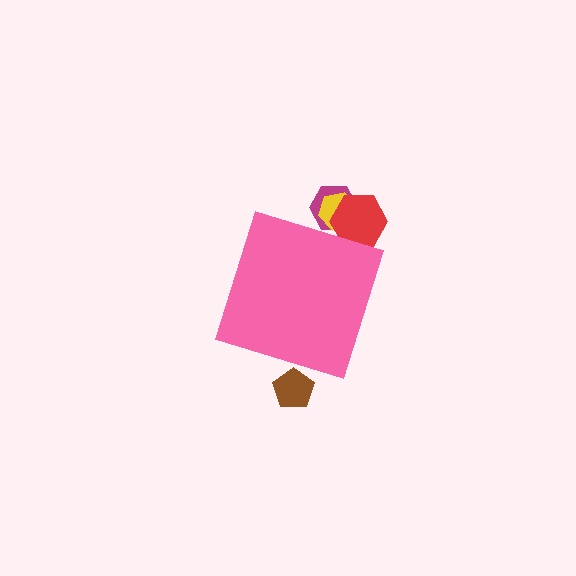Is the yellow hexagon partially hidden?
Yes, the yellow hexagon is partially hidden behind the pink diamond.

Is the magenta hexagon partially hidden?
Yes, the magenta hexagon is partially hidden behind the pink diamond.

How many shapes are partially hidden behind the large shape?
4 shapes are partially hidden.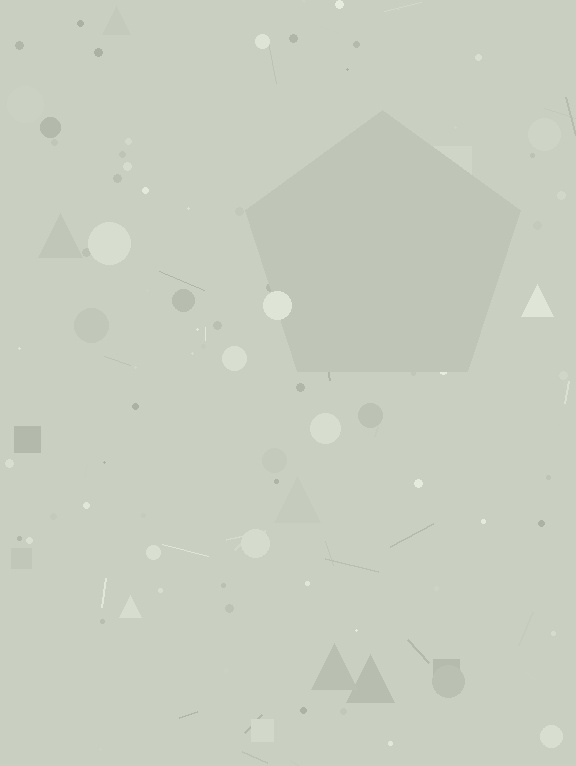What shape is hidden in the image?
A pentagon is hidden in the image.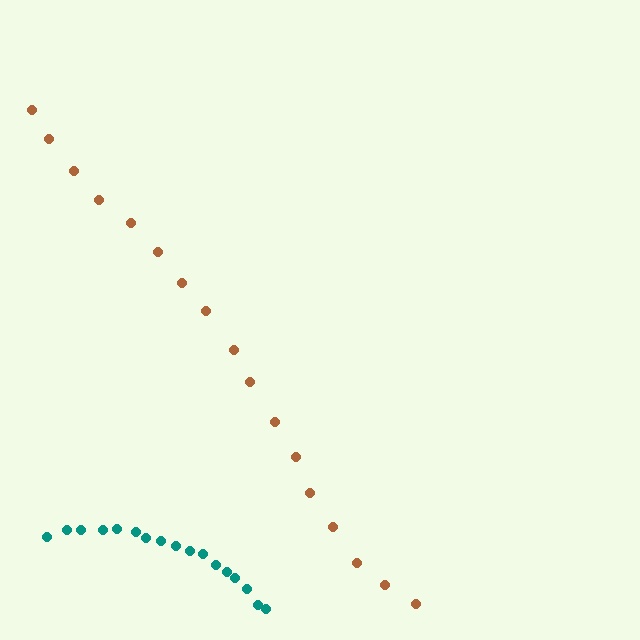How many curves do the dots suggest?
There are 2 distinct paths.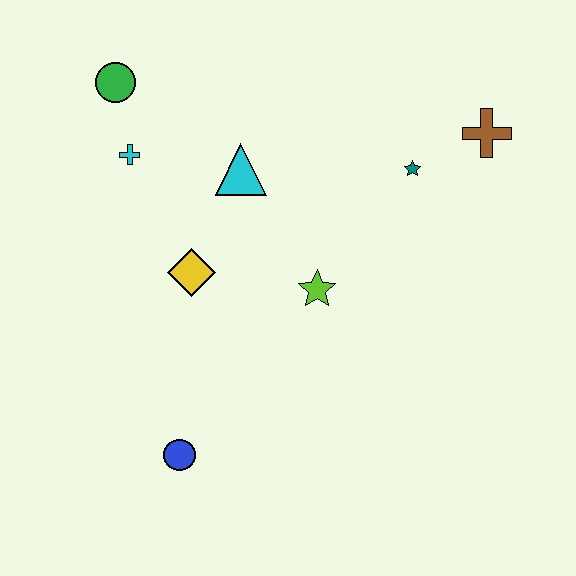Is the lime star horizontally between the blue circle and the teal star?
Yes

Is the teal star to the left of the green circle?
No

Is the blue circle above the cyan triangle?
No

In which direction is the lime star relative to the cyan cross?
The lime star is to the right of the cyan cross.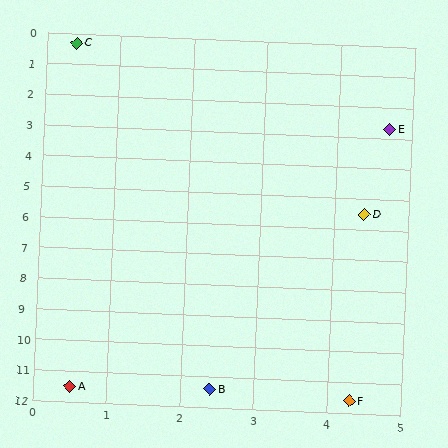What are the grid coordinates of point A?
Point A is at approximately (0.5, 11.5).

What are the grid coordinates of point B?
Point B is at approximately (2.4, 11.4).